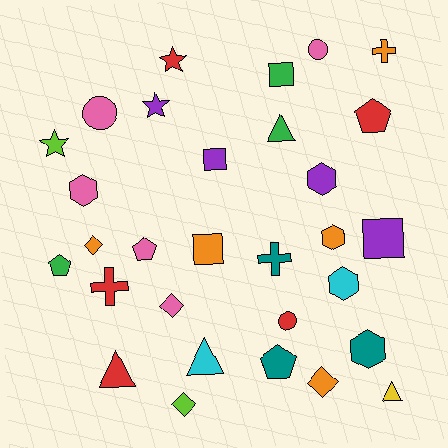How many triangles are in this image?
There are 4 triangles.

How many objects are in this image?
There are 30 objects.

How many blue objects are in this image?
There are no blue objects.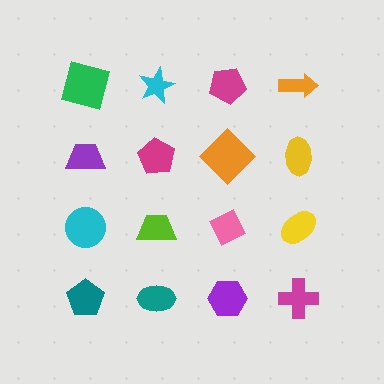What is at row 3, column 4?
A yellow ellipse.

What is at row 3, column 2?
A lime trapezoid.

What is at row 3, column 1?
A cyan circle.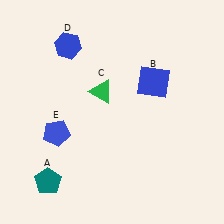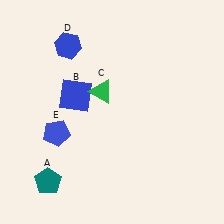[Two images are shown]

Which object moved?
The blue square (B) moved left.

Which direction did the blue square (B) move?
The blue square (B) moved left.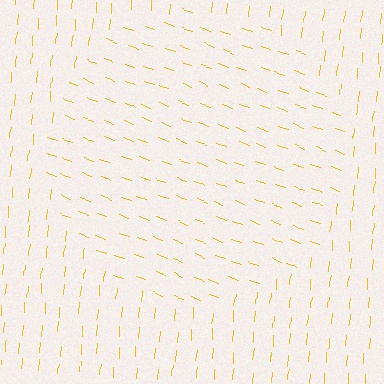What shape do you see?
I see a circle.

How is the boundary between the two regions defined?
The boundary is defined purely by a change in line orientation (approximately 75 degrees difference). All lines are the same color and thickness.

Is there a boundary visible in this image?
Yes, there is a texture boundary formed by a change in line orientation.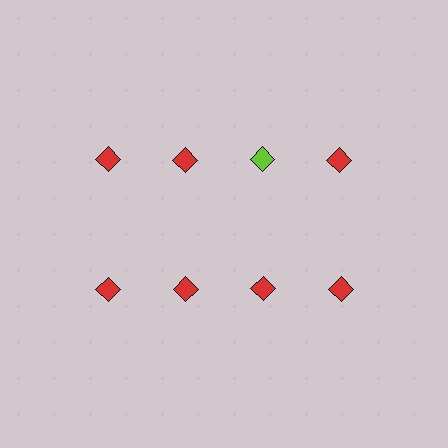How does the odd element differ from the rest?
It has a different color: lime instead of red.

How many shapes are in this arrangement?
There are 8 shapes arranged in a grid pattern.